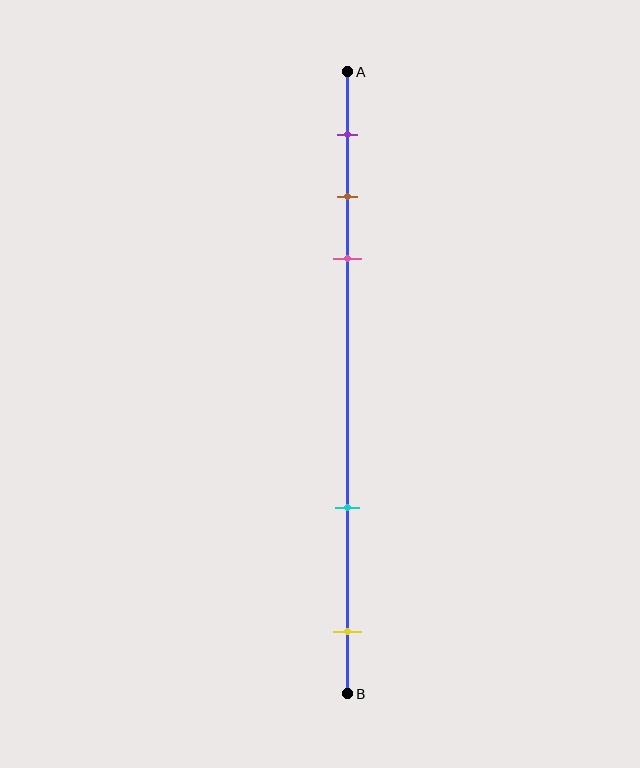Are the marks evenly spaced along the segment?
No, the marks are not evenly spaced.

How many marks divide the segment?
There are 5 marks dividing the segment.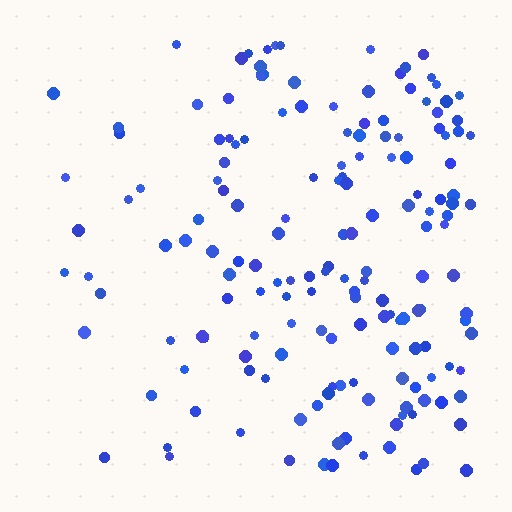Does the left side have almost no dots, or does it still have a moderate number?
Still a moderate number, just noticeably fewer than the right.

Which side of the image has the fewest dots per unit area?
The left.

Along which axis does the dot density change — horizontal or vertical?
Horizontal.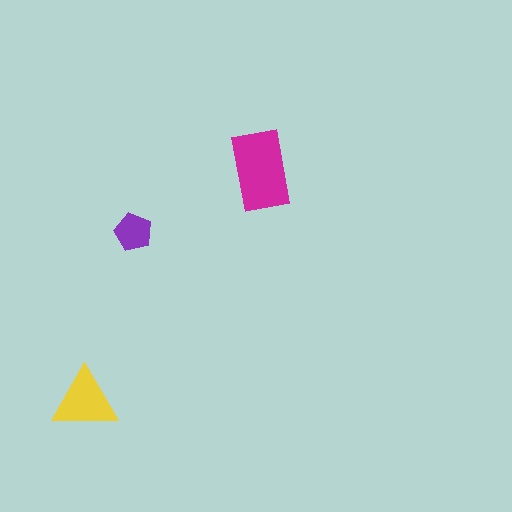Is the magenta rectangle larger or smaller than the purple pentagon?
Larger.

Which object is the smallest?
The purple pentagon.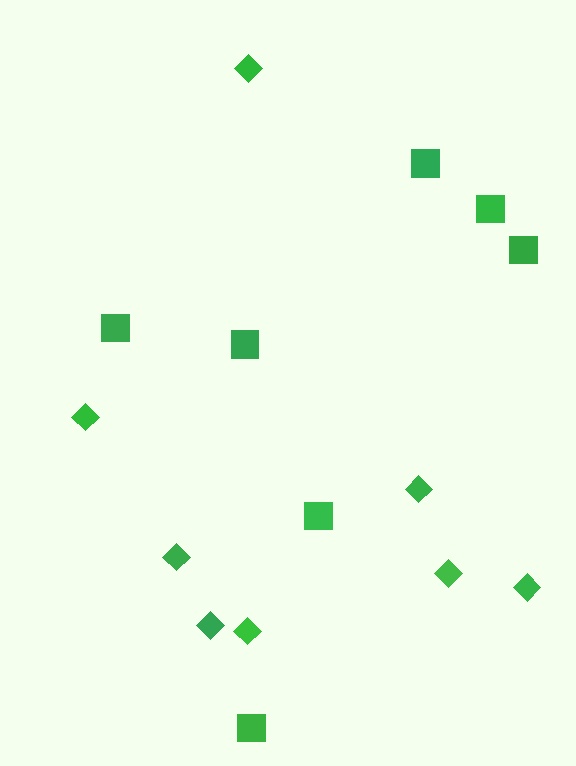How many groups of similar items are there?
There are 2 groups: one group of squares (7) and one group of diamonds (8).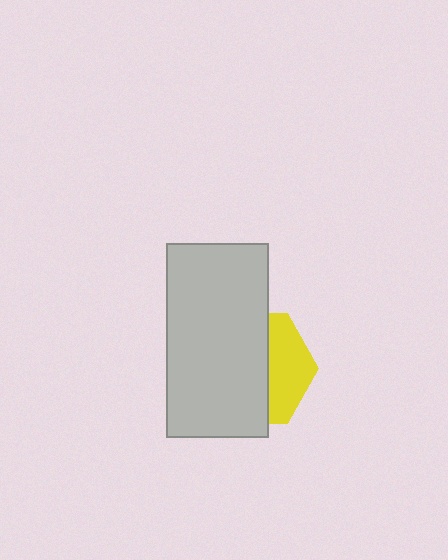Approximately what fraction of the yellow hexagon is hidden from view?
Roughly 64% of the yellow hexagon is hidden behind the light gray rectangle.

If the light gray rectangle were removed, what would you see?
You would see the complete yellow hexagon.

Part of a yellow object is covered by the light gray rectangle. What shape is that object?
It is a hexagon.